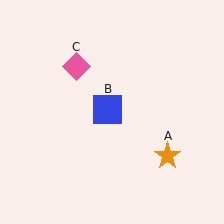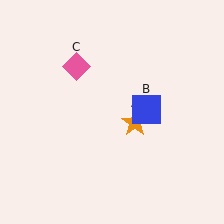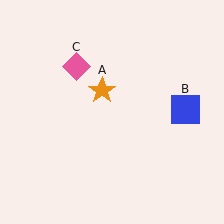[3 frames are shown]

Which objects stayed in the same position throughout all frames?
Pink diamond (object C) remained stationary.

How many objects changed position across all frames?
2 objects changed position: orange star (object A), blue square (object B).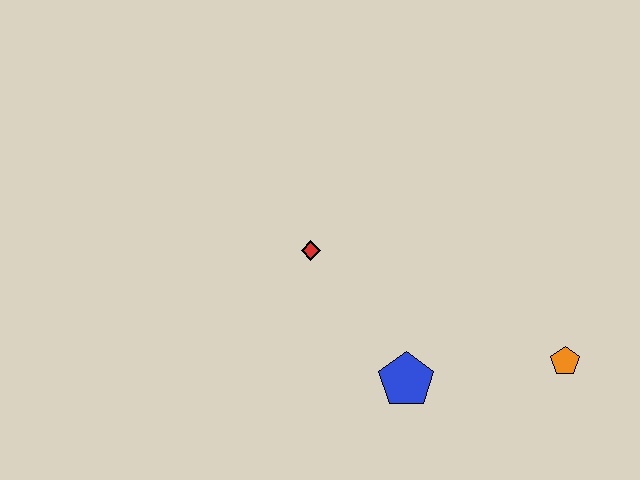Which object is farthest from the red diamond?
The orange pentagon is farthest from the red diamond.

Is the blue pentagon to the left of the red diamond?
No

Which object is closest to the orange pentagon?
The blue pentagon is closest to the orange pentagon.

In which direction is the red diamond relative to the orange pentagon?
The red diamond is to the left of the orange pentagon.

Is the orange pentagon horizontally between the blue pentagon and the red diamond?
No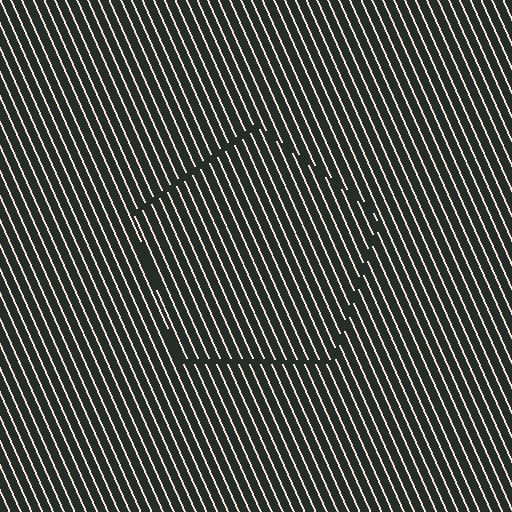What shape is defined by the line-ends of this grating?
An illusory pentagon. The interior of the shape contains the same grating, shifted by half a period — the contour is defined by the phase discontinuity where line-ends from the inner and outer gratings abut.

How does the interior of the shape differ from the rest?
The interior of the shape contains the same grating, shifted by half a period — the contour is defined by the phase discontinuity where line-ends from the inner and outer gratings abut.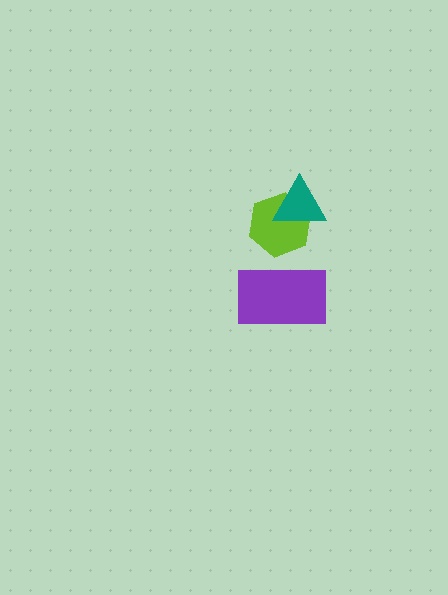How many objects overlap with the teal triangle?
1 object overlaps with the teal triangle.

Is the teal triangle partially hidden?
No, no other shape covers it.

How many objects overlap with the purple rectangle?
0 objects overlap with the purple rectangle.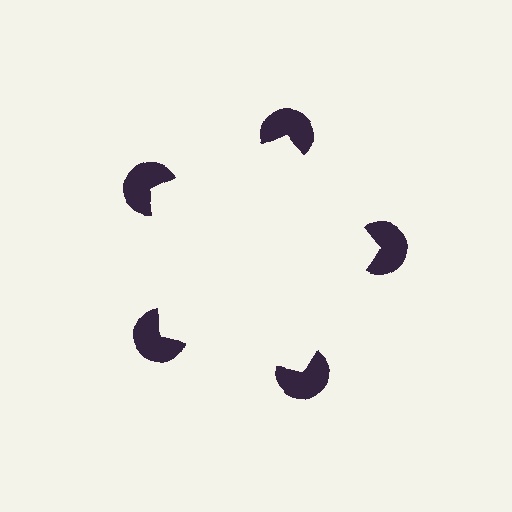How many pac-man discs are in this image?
There are 5 — one at each vertex of the illusory pentagon.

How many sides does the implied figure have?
5 sides.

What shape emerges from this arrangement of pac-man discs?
An illusory pentagon — its edges are inferred from the aligned wedge cuts in the pac-man discs, not physically drawn.